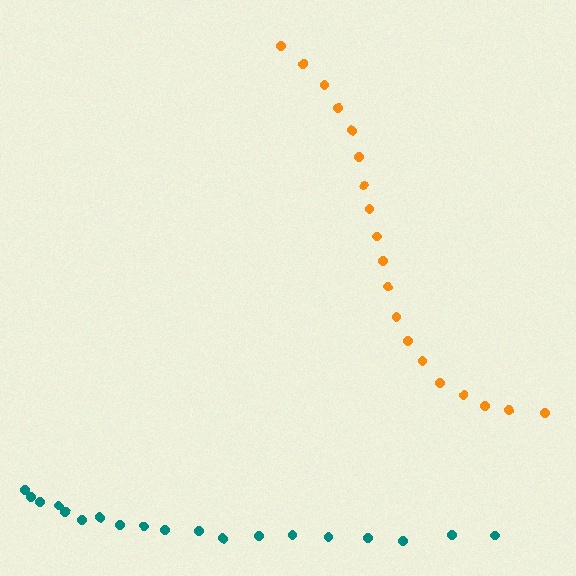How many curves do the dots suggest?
There are 2 distinct paths.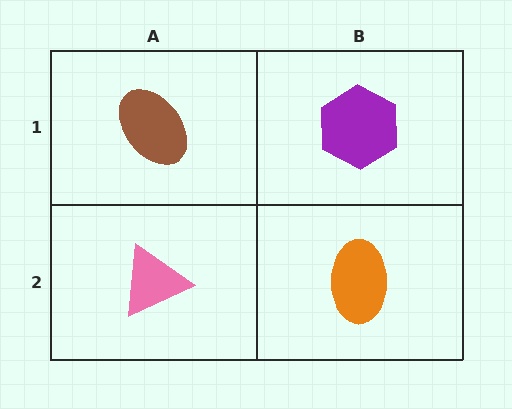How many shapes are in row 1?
2 shapes.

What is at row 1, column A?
A brown ellipse.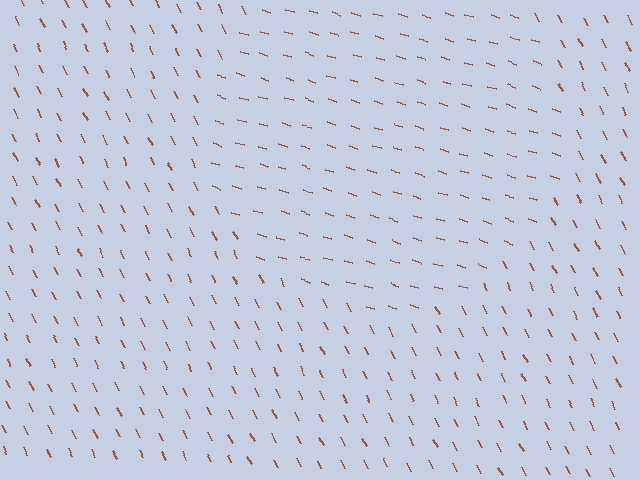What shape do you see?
I see a circle.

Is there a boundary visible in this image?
Yes, there is a texture boundary formed by a change in line orientation.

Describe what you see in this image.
The image is filled with small brown line segments. A circle region in the image has lines oriented differently from the surrounding lines, creating a visible texture boundary.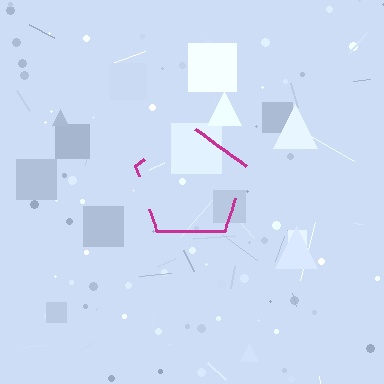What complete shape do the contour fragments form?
The contour fragments form a pentagon.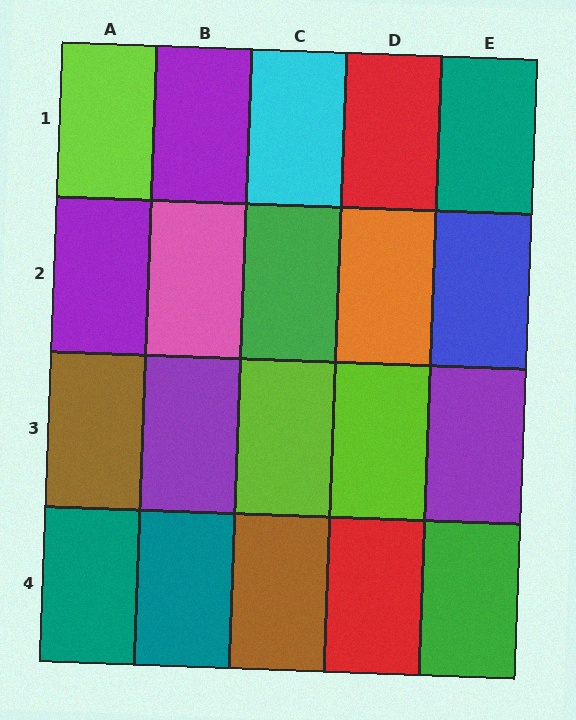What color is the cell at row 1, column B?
Purple.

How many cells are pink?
1 cell is pink.